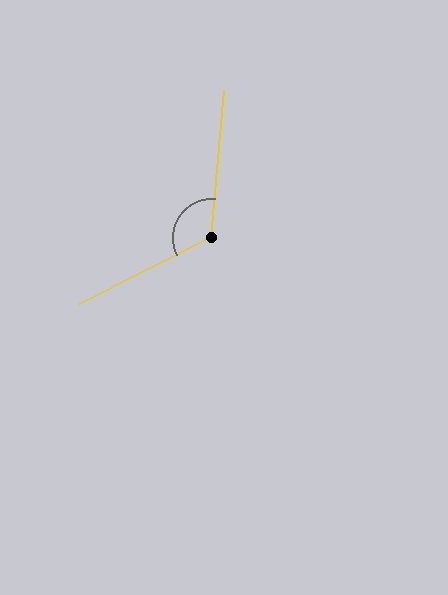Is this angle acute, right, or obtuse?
It is obtuse.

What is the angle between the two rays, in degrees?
Approximately 122 degrees.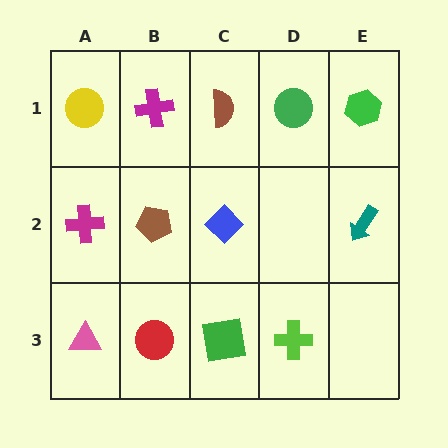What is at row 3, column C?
A green square.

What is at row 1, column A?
A yellow circle.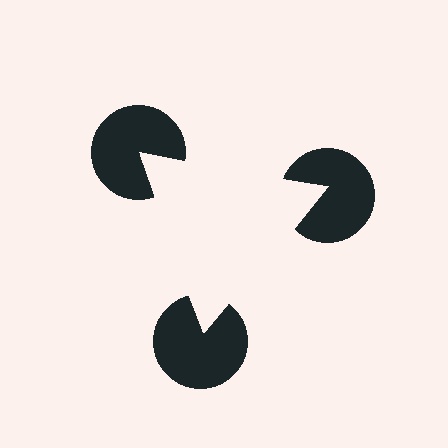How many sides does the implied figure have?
3 sides.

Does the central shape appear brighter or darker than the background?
It typically appears slightly brighter than the background, even though no actual brightness change is drawn.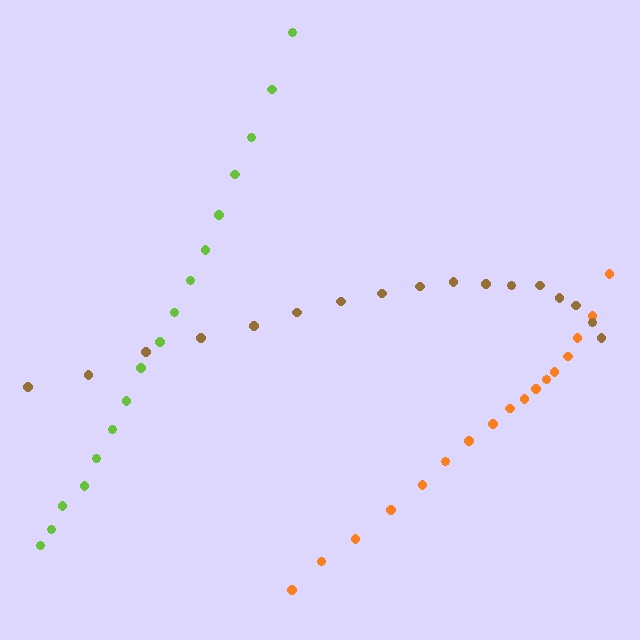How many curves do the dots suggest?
There are 3 distinct paths.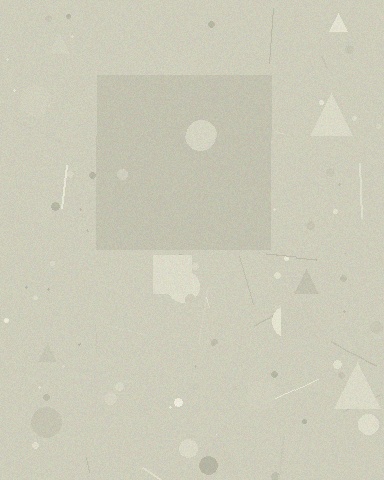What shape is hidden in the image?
A square is hidden in the image.